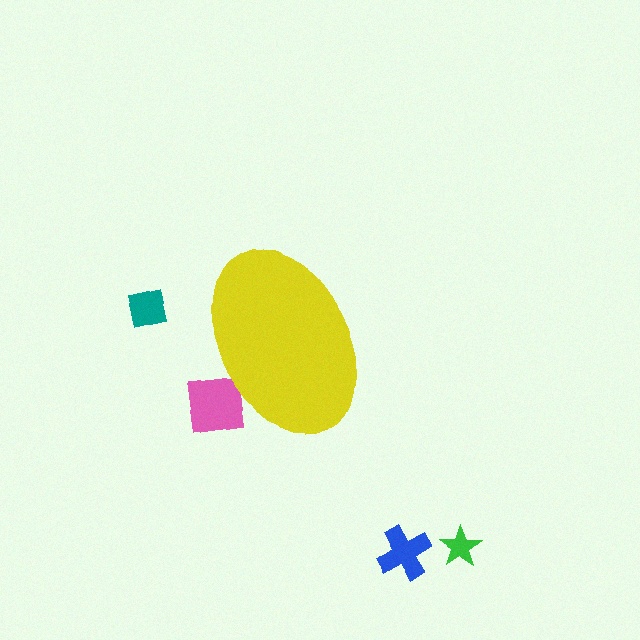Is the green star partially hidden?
No, the green star is fully visible.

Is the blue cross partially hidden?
No, the blue cross is fully visible.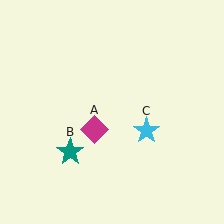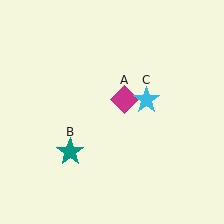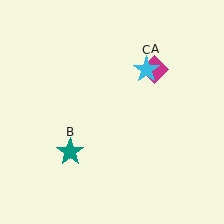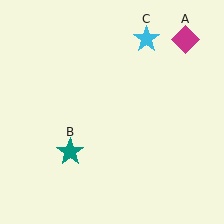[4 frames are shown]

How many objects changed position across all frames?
2 objects changed position: magenta diamond (object A), cyan star (object C).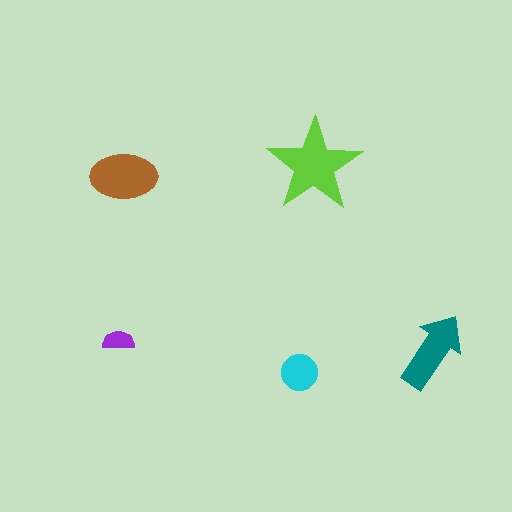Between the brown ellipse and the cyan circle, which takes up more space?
The brown ellipse.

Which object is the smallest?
The purple semicircle.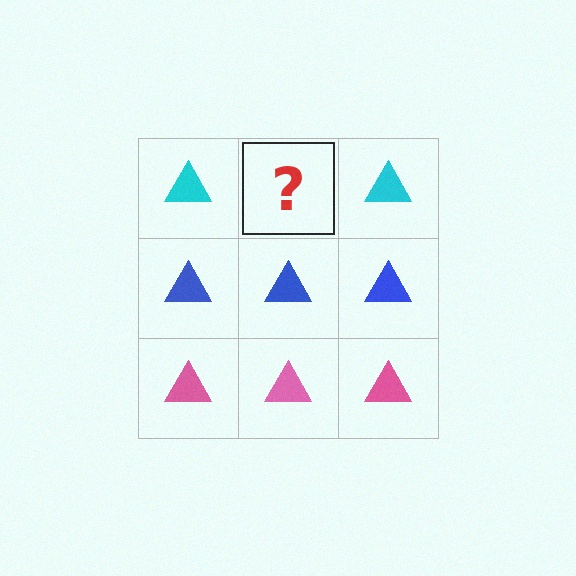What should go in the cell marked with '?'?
The missing cell should contain a cyan triangle.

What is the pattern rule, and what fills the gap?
The rule is that each row has a consistent color. The gap should be filled with a cyan triangle.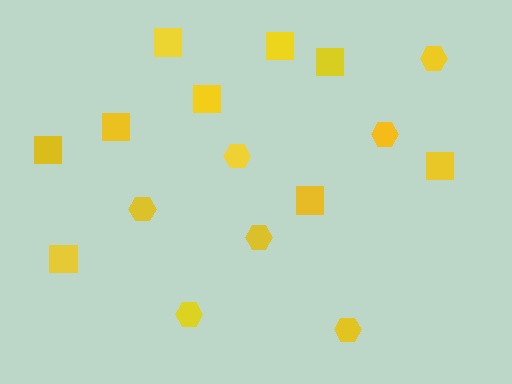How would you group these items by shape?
There are 2 groups: one group of hexagons (7) and one group of squares (9).